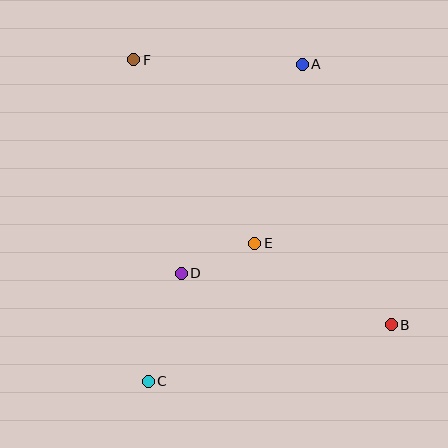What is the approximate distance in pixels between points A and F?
The distance between A and F is approximately 169 pixels.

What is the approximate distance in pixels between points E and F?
The distance between E and F is approximately 220 pixels.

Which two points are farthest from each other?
Points B and F are farthest from each other.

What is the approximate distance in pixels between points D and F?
The distance between D and F is approximately 219 pixels.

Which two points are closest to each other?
Points D and E are closest to each other.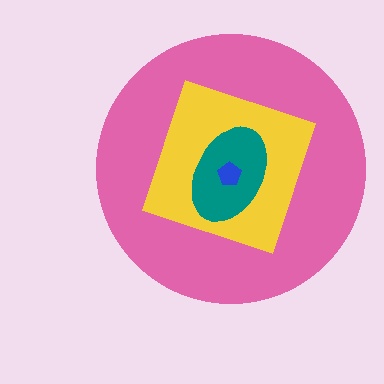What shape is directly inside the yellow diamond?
The teal ellipse.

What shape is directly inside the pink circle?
The yellow diamond.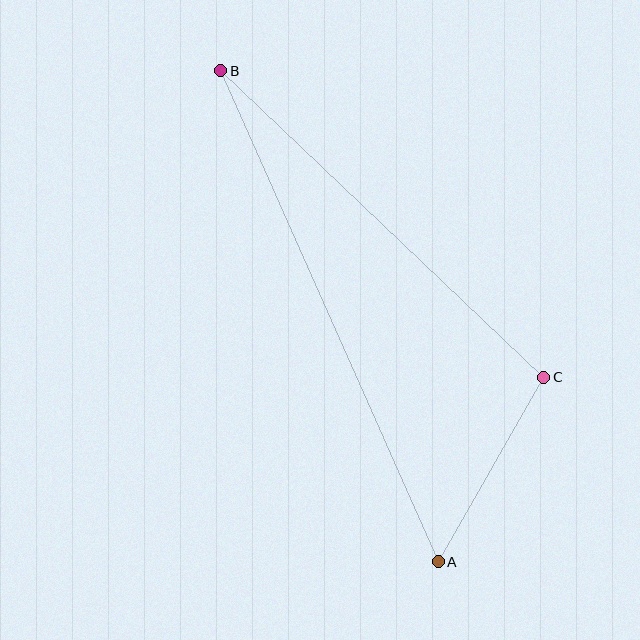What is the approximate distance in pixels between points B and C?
The distance between B and C is approximately 445 pixels.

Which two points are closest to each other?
Points A and C are closest to each other.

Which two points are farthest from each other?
Points A and B are farthest from each other.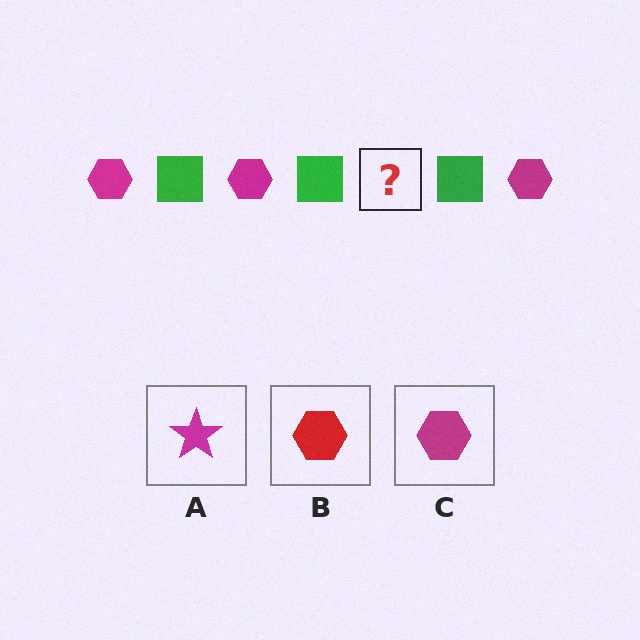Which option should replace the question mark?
Option C.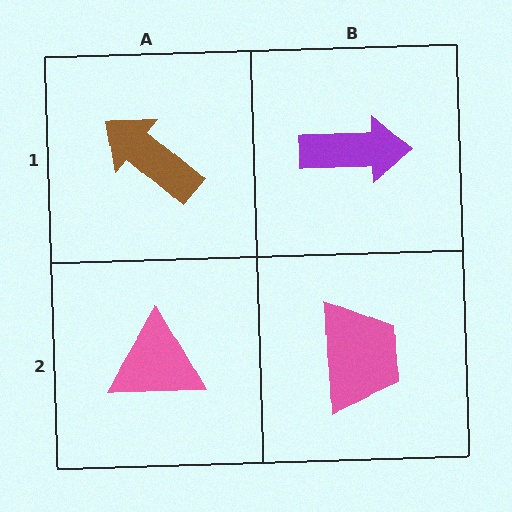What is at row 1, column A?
A brown arrow.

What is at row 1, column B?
A purple arrow.